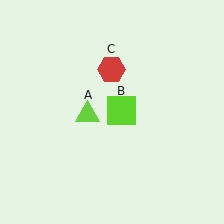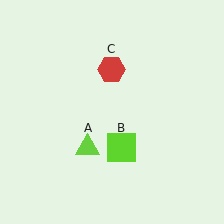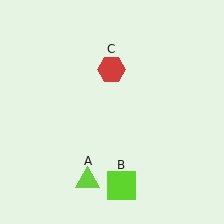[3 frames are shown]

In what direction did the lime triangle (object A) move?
The lime triangle (object A) moved down.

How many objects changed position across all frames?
2 objects changed position: lime triangle (object A), lime square (object B).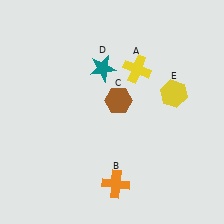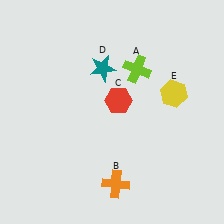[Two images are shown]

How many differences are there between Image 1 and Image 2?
There are 2 differences between the two images.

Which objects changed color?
A changed from yellow to lime. C changed from brown to red.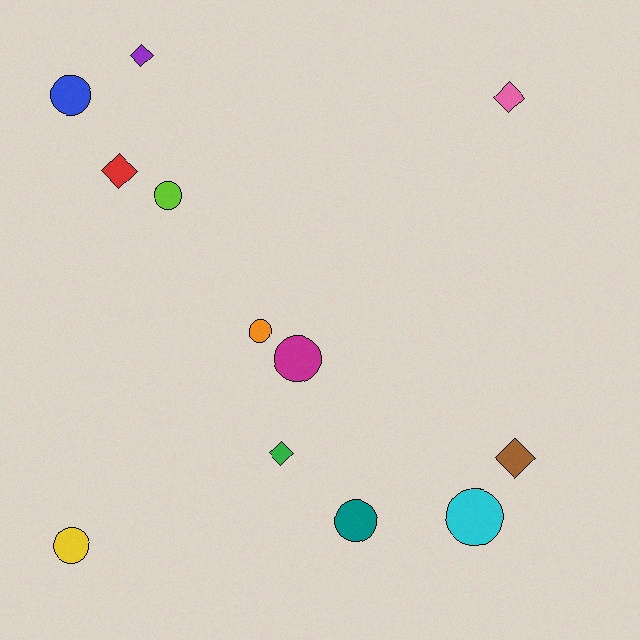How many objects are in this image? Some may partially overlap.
There are 12 objects.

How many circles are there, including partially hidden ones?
There are 7 circles.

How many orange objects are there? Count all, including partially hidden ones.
There is 1 orange object.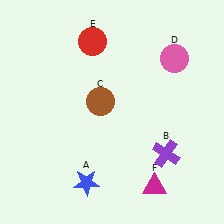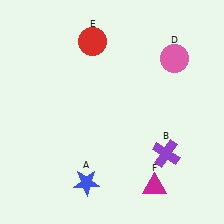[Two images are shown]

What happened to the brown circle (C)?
The brown circle (C) was removed in Image 2. It was in the top-left area of Image 1.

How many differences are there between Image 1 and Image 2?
There is 1 difference between the two images.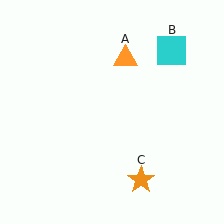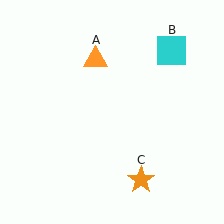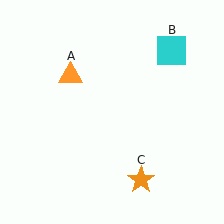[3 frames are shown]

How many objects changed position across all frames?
1 object changed position: orange triangle (object A).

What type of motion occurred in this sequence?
The orange triangle (object A) rotated counterclockwise around the center of the scene.